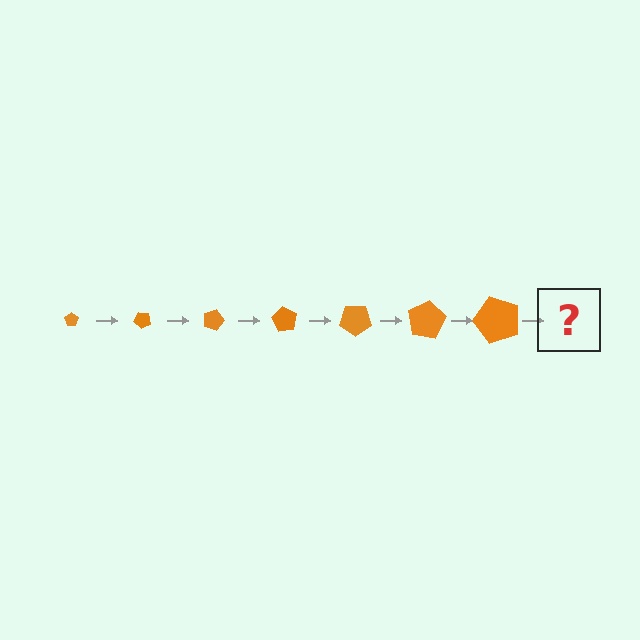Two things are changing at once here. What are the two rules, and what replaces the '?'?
The two rules are that the pentagon grows larger each step and it rotates 45 degrees each step. The '?' should be a pentagon, larger than the previous one and rotated 315 degrees from the start.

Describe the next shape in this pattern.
It should be a pentagon, larger than the previous one and rotated 315 degrees from the start.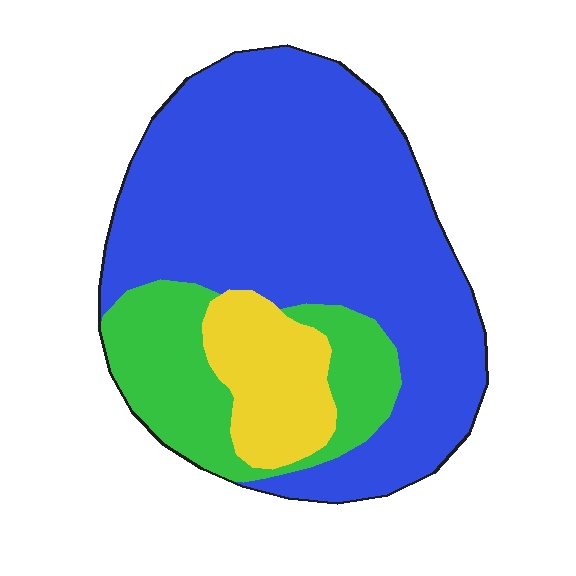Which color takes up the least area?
Yellow, at roughly 15%.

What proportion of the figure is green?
Green covers roughly 20% of the figure.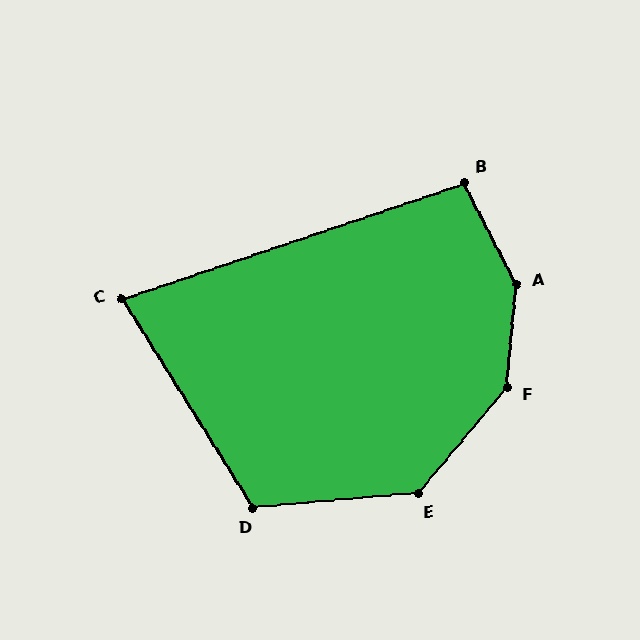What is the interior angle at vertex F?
Approximately 145 degrees (obtuse).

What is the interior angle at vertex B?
Approximately 98 degrees (obtuse).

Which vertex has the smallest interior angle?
C, at approximately 77 degrees.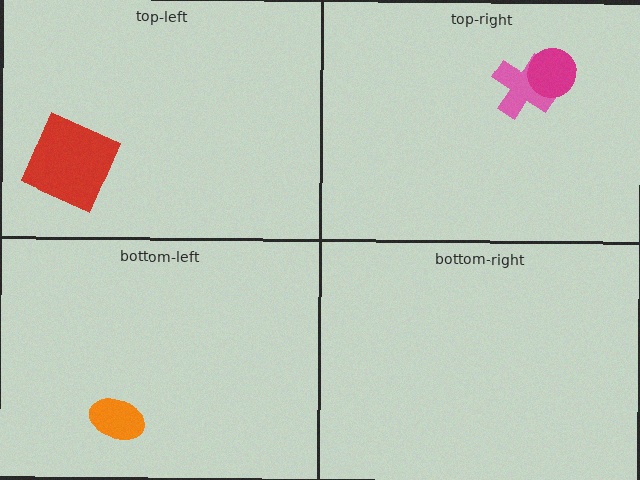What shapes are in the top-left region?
The red square.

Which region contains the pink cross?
The top-right region.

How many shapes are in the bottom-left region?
1.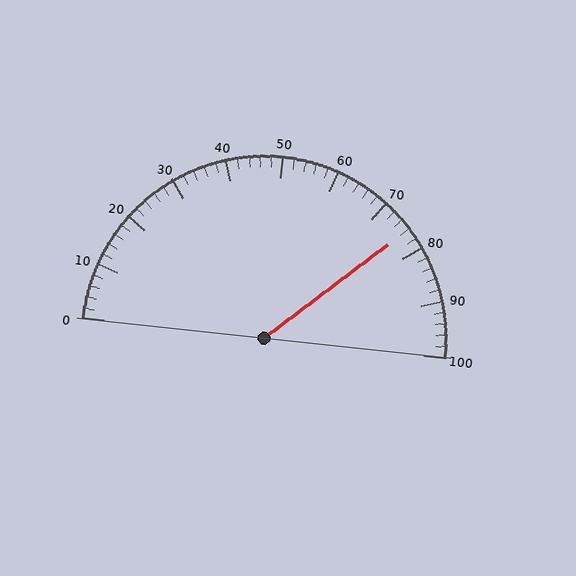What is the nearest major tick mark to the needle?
The nearest major tick mark is 80.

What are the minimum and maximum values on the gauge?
The gauge ranges from 0 to 100.